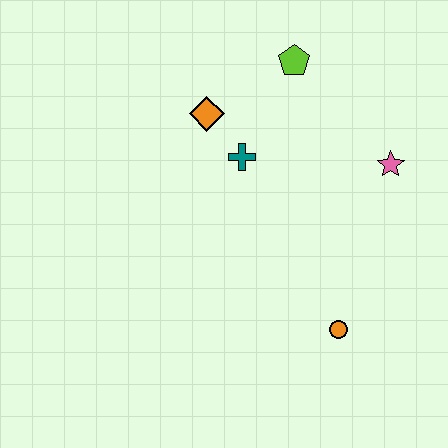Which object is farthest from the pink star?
The orange diamond is farthest from the pink star.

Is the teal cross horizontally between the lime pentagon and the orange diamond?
Yes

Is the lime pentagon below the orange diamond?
No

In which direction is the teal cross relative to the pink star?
The teal cross is to the left of the pink star.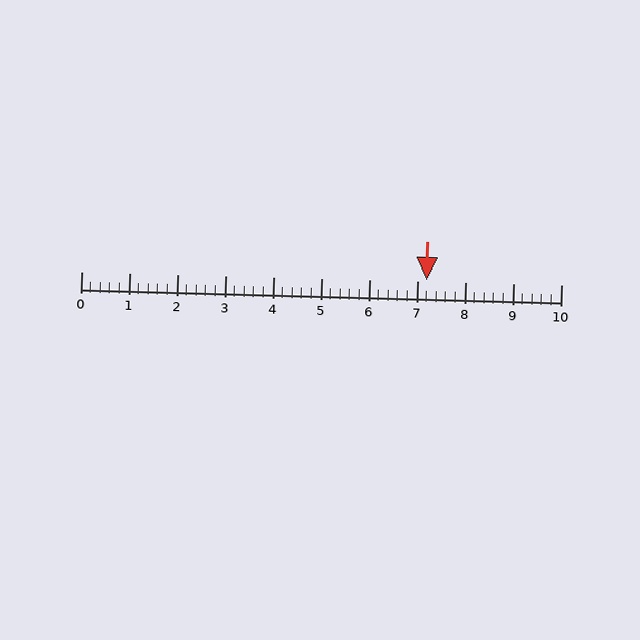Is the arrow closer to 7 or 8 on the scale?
The arrow is closer to 7.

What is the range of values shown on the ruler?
The ruler shows values from 0 to 10.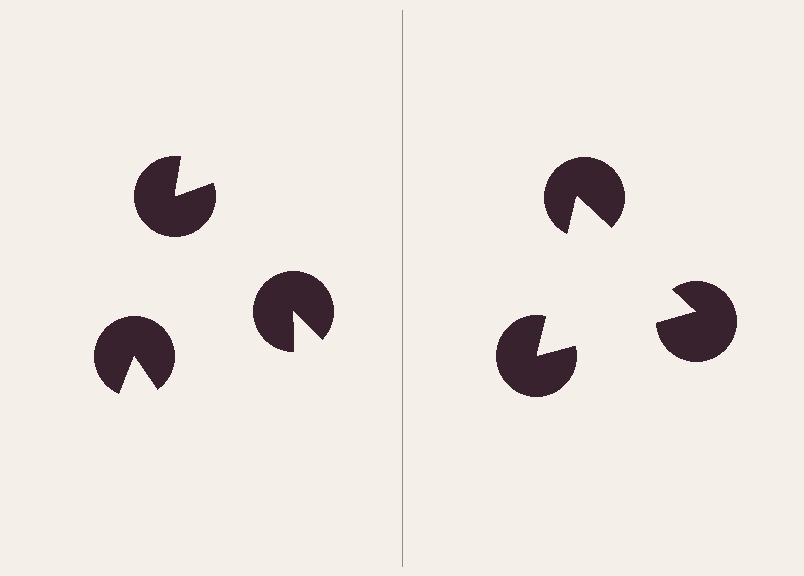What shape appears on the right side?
An illusory triangle.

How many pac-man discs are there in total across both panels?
6 — 3 on each side.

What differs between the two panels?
The pac-man discs are positioned identically on both sides; only the wedge orientations differ. On the right they align to a triangle; on the left they are misaligned.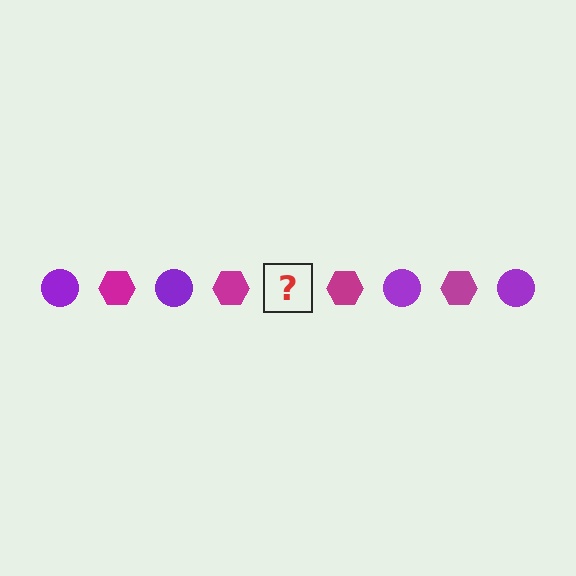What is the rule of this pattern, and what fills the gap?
The rule is that the pattern alternates between purple circle and magenta hexagon. The gap should be filled with a purple circle.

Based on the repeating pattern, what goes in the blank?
The blank should be a purple circle.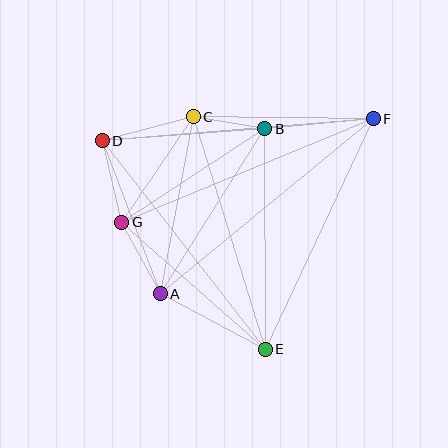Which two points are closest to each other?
Points B and C are closest to each other.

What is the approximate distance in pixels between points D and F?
The distance between D and F is approximately 272 pixels.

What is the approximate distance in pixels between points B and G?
The distance between B and G is approximately 171 pixels.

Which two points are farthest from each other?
Points A and F are farthest from each other.